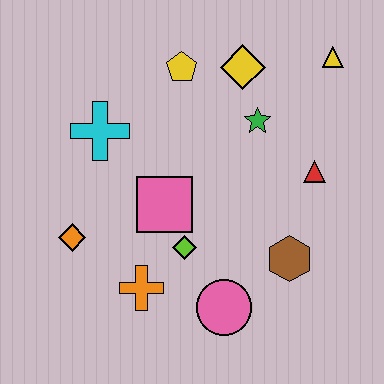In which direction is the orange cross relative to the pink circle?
The orange cross is to the left of the pink circle.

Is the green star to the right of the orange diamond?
Yes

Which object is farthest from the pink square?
The yellow triangle is farthest from the pink square.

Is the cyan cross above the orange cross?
Yes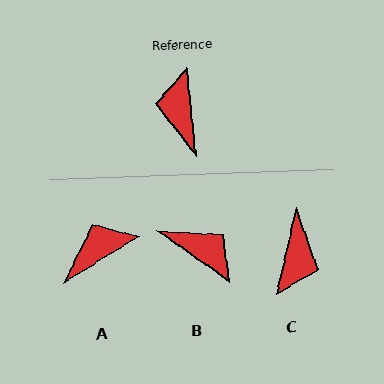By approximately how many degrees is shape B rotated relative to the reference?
Approximately 130 degrees clockwise.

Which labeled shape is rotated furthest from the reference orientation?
C, about 162 degrees away.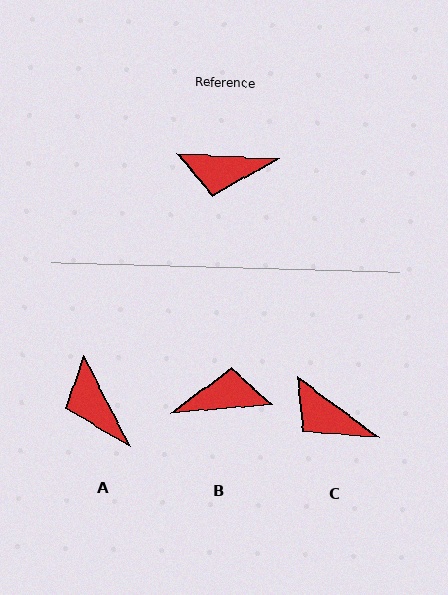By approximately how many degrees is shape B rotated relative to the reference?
Approximately 172 degrees clockwise.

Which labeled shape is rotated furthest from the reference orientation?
B, about 172 degrees away.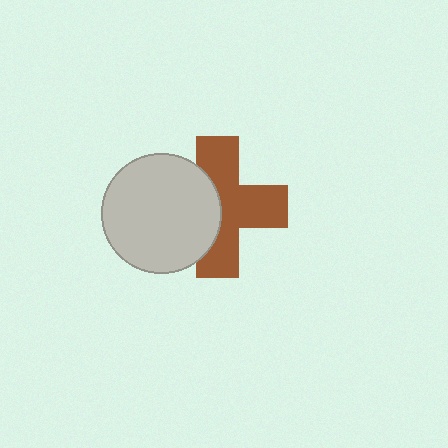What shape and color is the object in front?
The object in front is a light gray circle.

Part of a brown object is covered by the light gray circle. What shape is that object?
It is a cross.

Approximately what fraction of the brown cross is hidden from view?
Roughly 38% of the brown cross is hidden behind the light gray circle.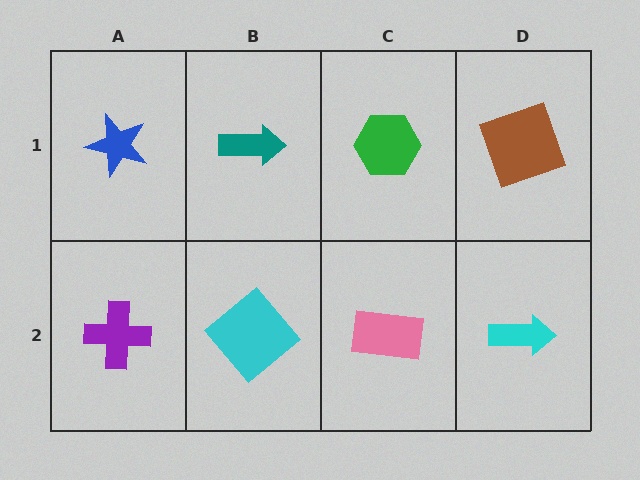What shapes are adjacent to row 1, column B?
A cyan diamond (row 2, column B), a blue star (row 1, column A), a green hexagon (row 1, column C).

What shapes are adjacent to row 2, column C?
A green hexagon (row 1, column C), a cyan diamond (row 2, column B), a cyan arrow (row 2, column D).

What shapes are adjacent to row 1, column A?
A purple cross (row 2, column A), a teal arrow (row 1, column B).